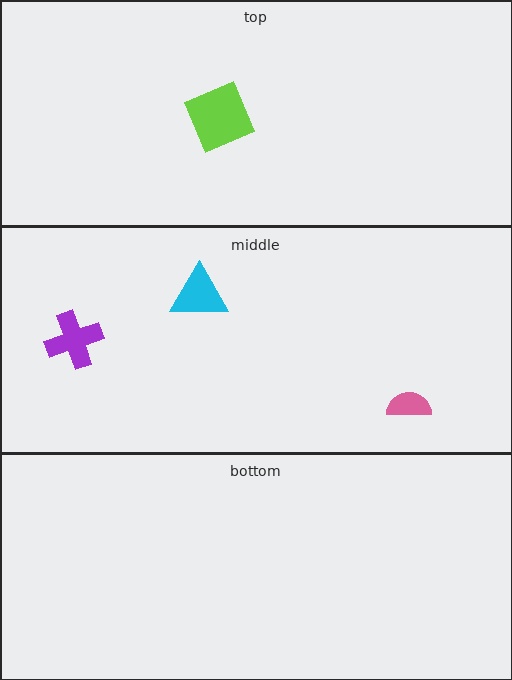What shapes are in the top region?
The lime square.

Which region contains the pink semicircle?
The middle region.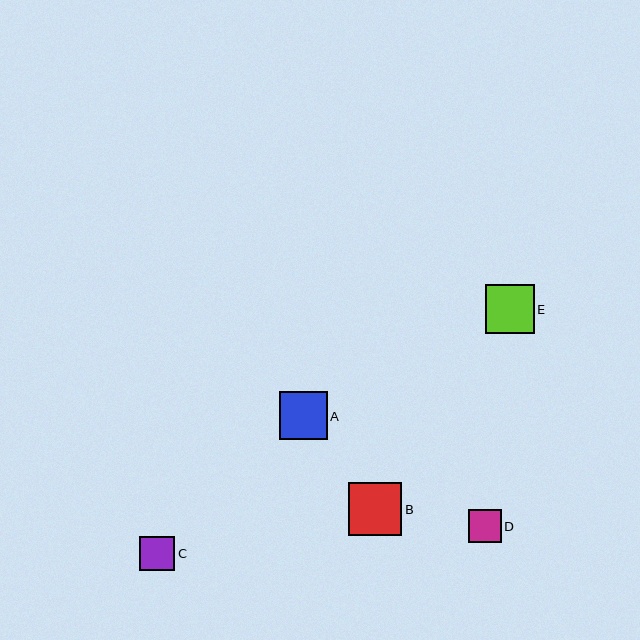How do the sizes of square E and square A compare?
Square E and square A are approximately the same size.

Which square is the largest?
Square B is the largest with a size of approximately 53 pixels.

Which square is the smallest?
Square D is the smallest with a size of approximately 33 pixels.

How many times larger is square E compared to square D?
Square E is approximately 1.5 times the size of square D.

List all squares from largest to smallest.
From largest to smallest: B, E, A, C, D.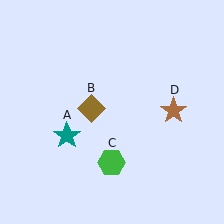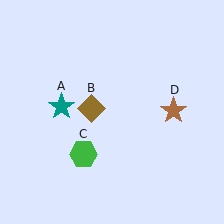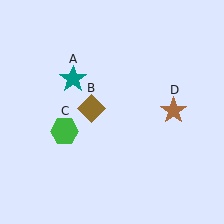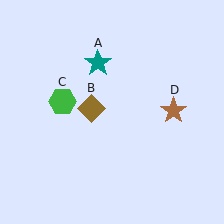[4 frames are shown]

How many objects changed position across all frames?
2 objects changed position: teal star (object A), green hexagon (object C).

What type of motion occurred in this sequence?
The teal star (object A), green hexagon (object C) rotated clockwise around the center of the scene.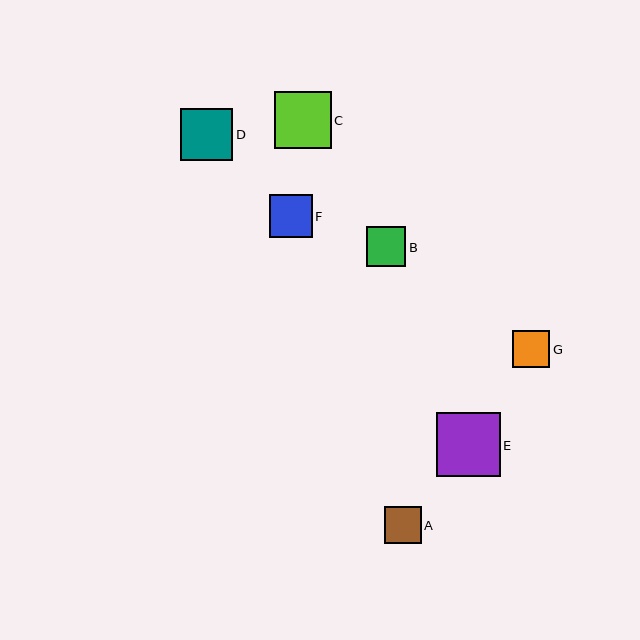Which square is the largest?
Square E is the largest with a size of approximately 64 pixels.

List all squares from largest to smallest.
From largest to smallest: E, C, D, F, B, G, A.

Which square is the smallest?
Square A is the smallest with a size of approximately 37 pixels.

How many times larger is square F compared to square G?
Square F is approximately 1.2 times the size of square G.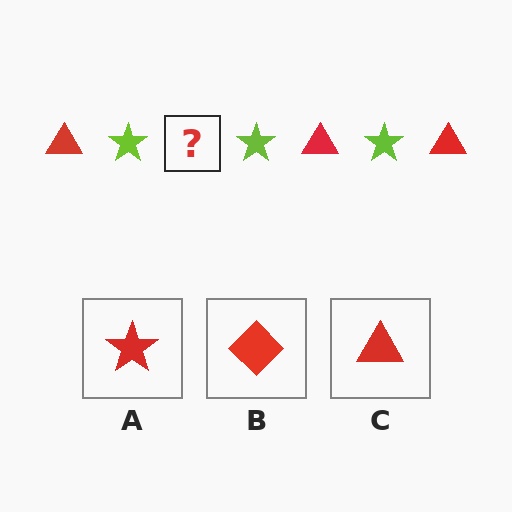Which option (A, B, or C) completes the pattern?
C.